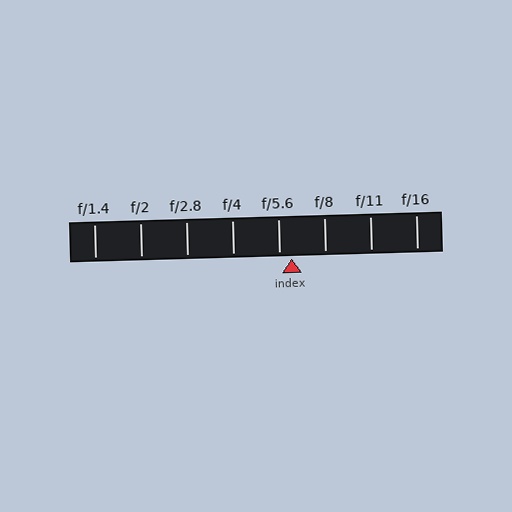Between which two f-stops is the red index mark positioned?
The index mark is between f/5.6 and f/8.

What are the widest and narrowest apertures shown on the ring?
The widest aperture shown is f/1.4 and the narrowest is f/16.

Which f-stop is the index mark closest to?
The index mark is closest to f/5.6.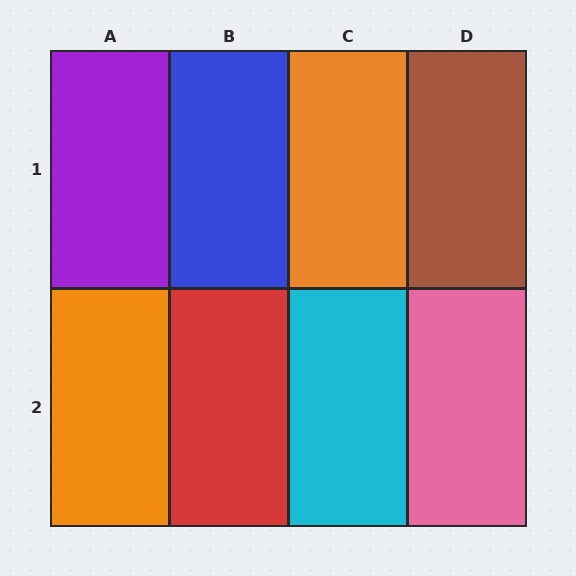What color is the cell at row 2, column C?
Cyan.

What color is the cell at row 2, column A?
Orange.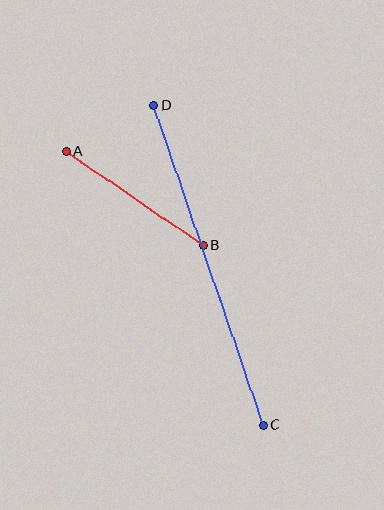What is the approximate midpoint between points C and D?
The midpoint is at approximately (209, 265) pixels.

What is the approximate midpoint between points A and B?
The midpoint is at approximately (135, 198) pixels.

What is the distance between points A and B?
The distance is approximately 166 pixels.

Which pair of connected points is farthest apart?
Points C and D are farthest apart.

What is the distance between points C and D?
The distance is approximately 338 pixels.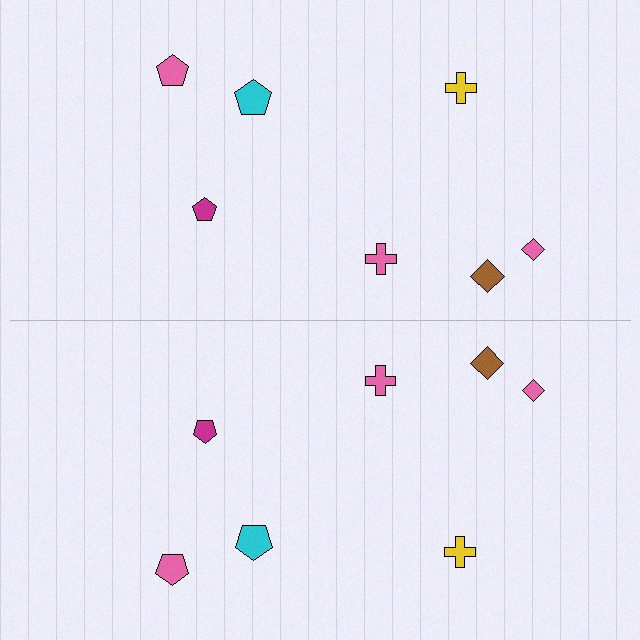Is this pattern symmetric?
Yes, this pattern has bilateral (reflection) symmetry.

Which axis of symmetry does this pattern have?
The pattern has a horizontal axis of symmetry running through the center of the image.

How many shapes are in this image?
There are 14 shapes in this image.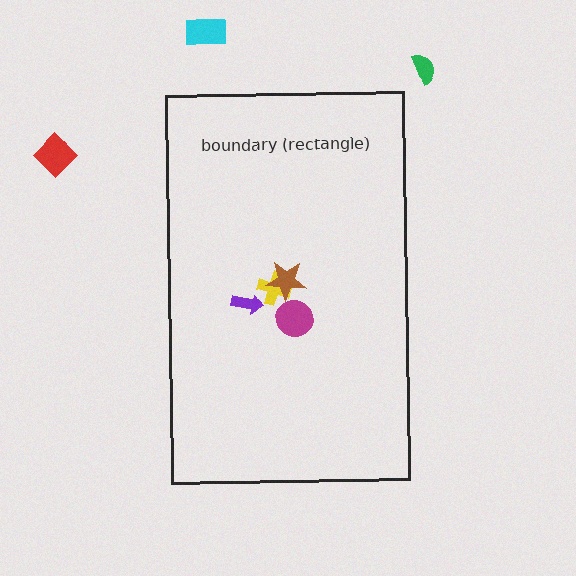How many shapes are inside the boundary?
4 inside, 3 outside.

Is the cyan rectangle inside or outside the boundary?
Outside.